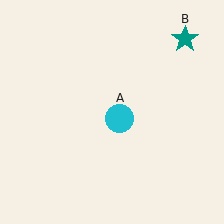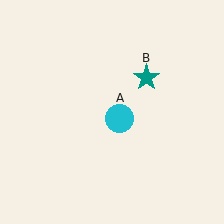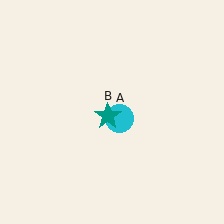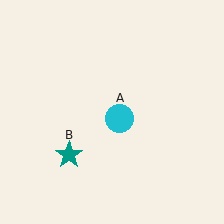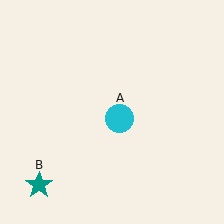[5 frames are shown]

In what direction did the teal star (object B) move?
The teal star (object B) moved down and to the left.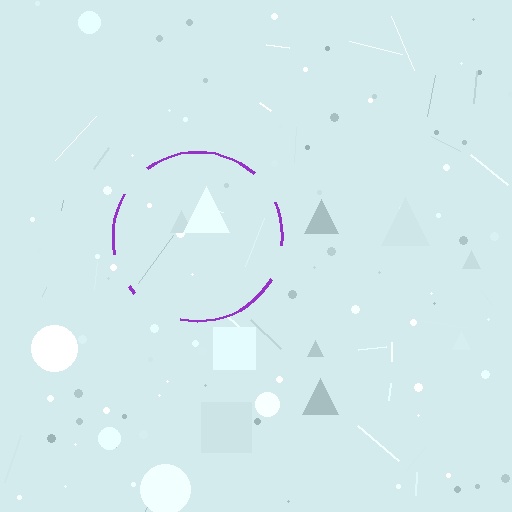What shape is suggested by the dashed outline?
The dashed outline suggests a circle.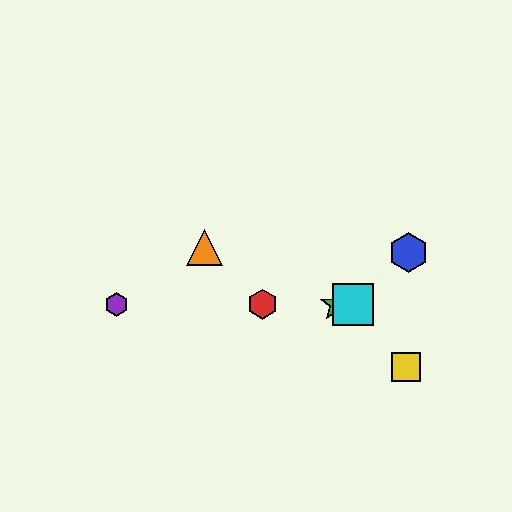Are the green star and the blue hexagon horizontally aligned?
No, the green star is at y≈304 and the blue hexagon is at y≈253.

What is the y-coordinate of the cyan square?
The cyan square is at y≈304.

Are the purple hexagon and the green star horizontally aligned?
Yes, both are at y≈304.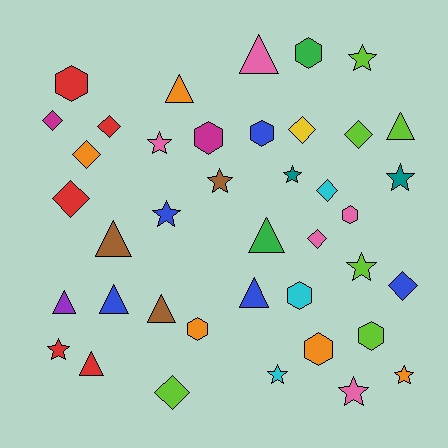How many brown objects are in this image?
There are 3 brown objects.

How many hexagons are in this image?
There are 9 hexagons.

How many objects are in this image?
There are 40 objects.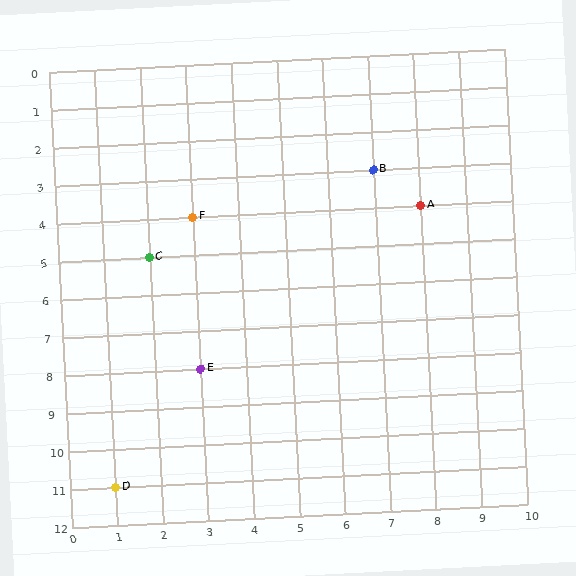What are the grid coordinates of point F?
Point F is at grid coordinates (3, 4).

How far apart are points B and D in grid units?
Points B and D are 6 columns and 8 rows apart (about 10.0 grid units diagonally).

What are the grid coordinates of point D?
Point D is at grid coordinates (1, 11).